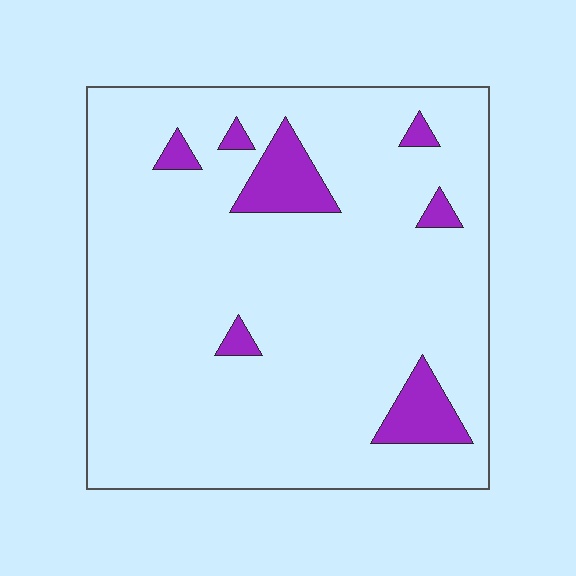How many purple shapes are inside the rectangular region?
7.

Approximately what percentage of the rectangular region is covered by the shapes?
Approximately 10%.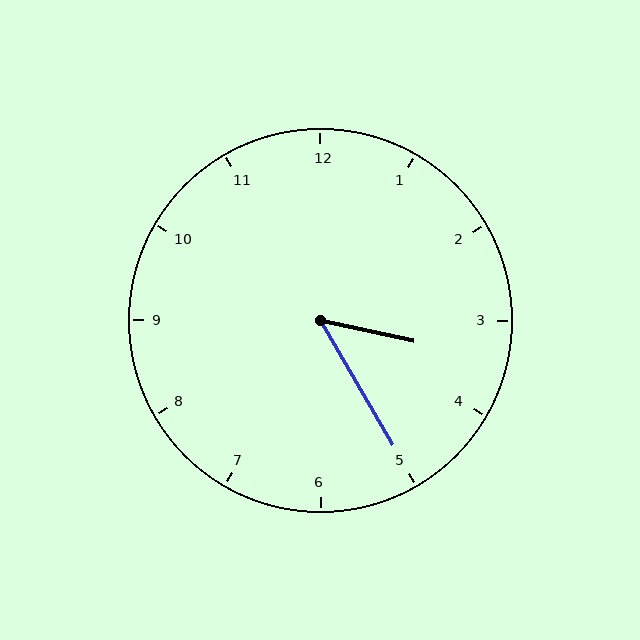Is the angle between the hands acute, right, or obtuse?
It is acute.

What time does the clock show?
3:25.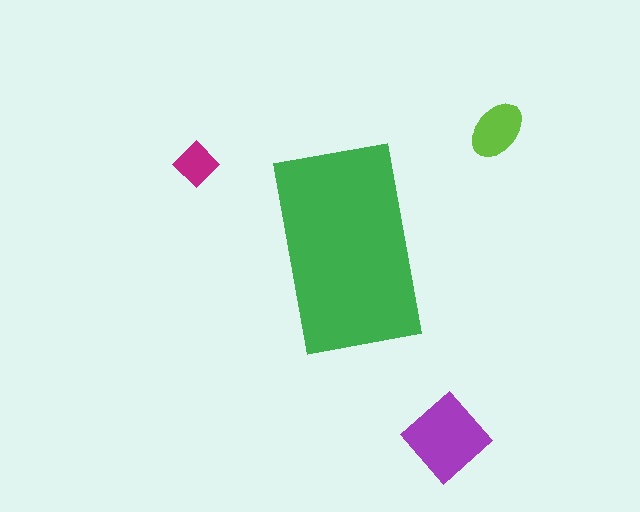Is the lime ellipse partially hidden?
No, the lime ellipse is fully visible.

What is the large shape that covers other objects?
A green rectangle.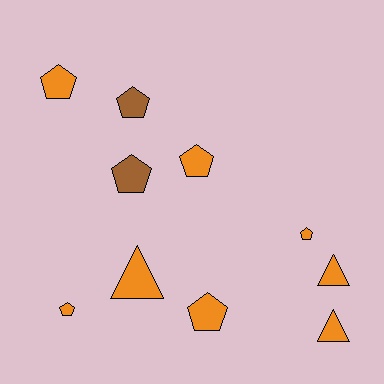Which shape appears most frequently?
Pentagon, with 7 objects.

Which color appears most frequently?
Orange, with 8 objects.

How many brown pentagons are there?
There are 2 brown pentagons.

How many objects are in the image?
There are 10 objects.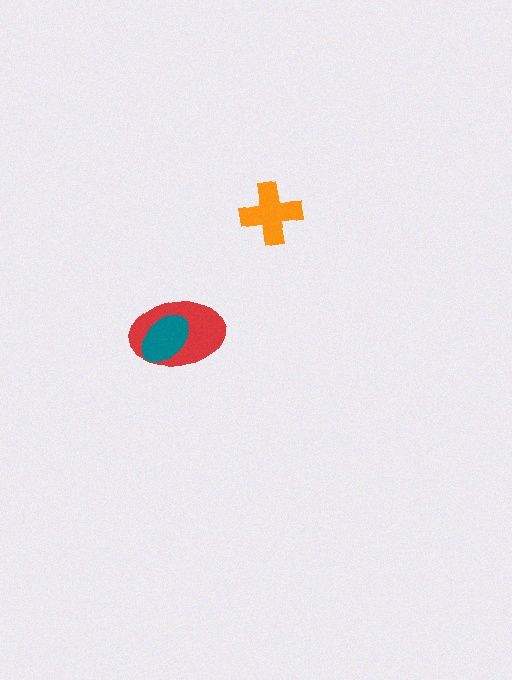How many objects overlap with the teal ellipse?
1 object overlaps with the teal ellipse.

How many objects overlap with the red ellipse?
1 object overlaps with the red ellipse.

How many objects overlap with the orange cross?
0 objects overlap with the orange cross.